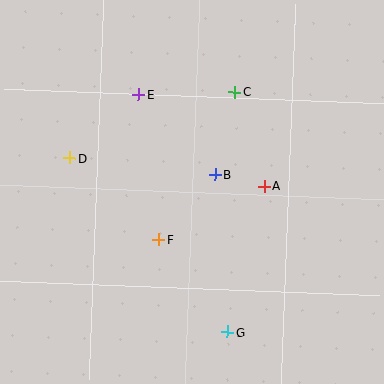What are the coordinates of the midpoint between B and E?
The midpoint between B and E is at (177, 134).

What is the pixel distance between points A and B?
The distance between A and B is 51 pixels.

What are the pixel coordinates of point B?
Point B is at (215, 174).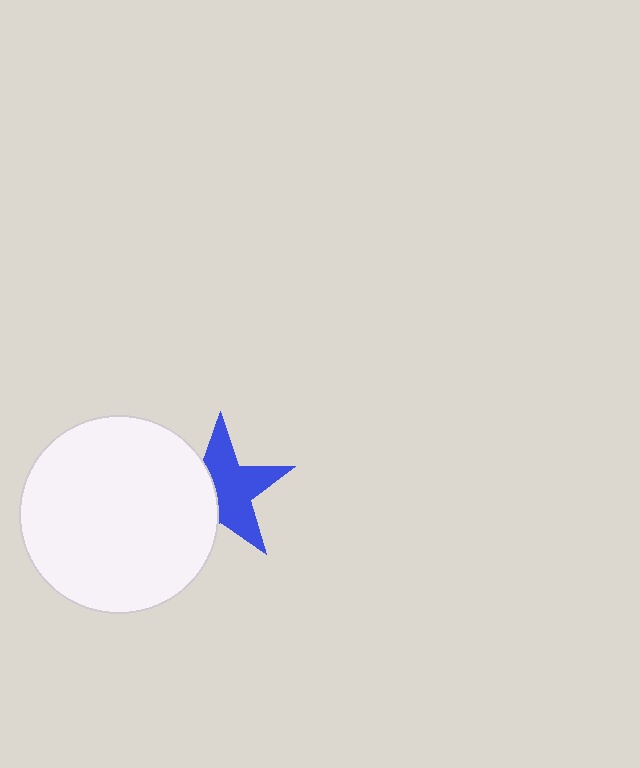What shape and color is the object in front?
The object in front is a white circle.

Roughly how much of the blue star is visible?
About half of it is visible (roughly 61%).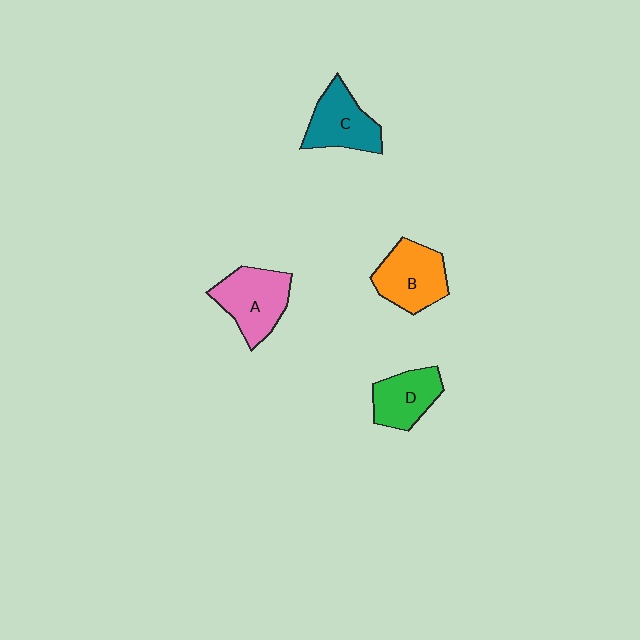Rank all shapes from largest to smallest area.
From largest to smallest: A (pink), B (orange), C (teal), D (green).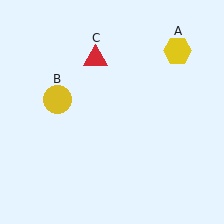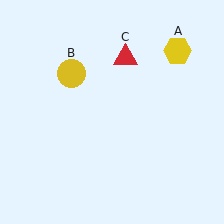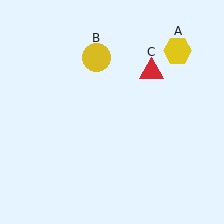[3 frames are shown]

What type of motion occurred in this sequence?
The yellow circle (object B), red triangle (object C) rotated clockwise around the center of the scene.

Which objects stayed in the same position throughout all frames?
Yellow hexagon (object A) remained stationary.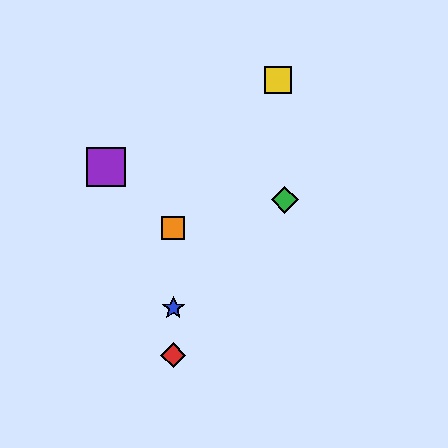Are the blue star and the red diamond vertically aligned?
Yes, both are at x≈173.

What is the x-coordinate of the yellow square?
The yellow square is at x≈278.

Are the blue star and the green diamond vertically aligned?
No, the blue star is at x≈173 and the green diamond is at x≈285.